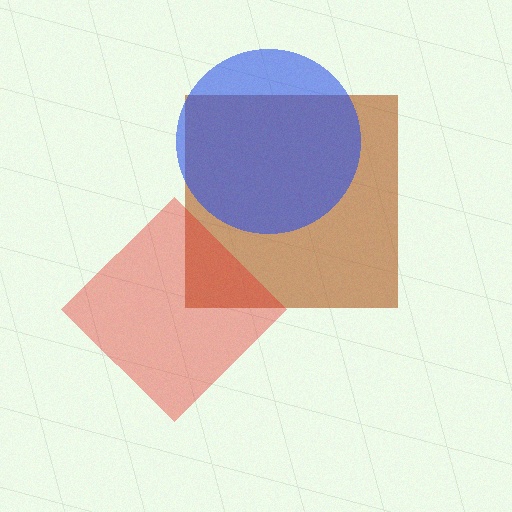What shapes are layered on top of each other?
The layered shapes are: a brown square, a blue circle, a red diamond.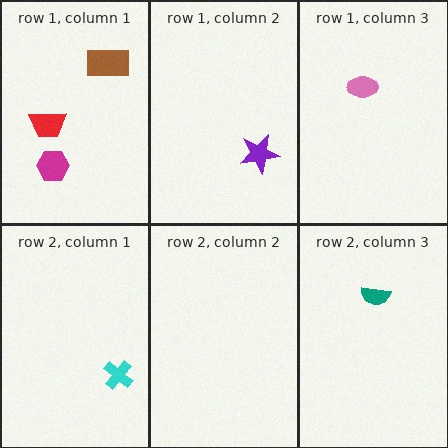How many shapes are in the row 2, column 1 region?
1.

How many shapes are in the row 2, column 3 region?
1.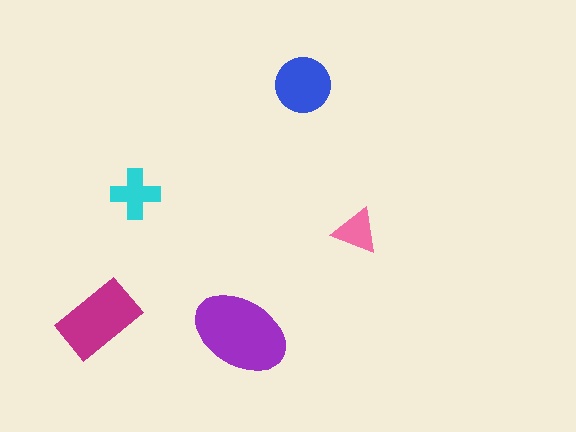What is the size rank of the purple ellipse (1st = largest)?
1st.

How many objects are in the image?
There are 5 objects in the image.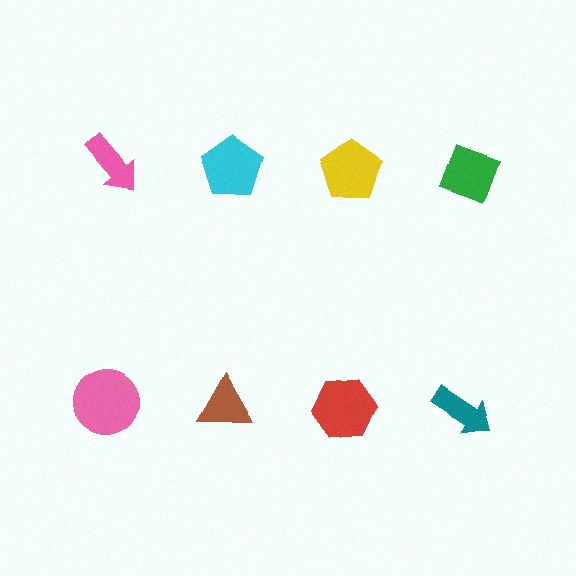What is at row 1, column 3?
A yellow pentagon.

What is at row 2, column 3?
A red hexagon.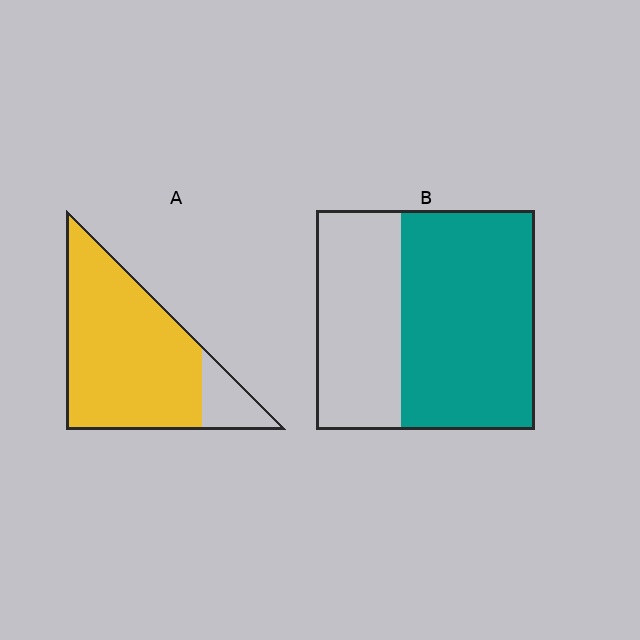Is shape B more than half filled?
Yes.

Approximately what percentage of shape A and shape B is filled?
A is approximately 85% and B is approximately 60%.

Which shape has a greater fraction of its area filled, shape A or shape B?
Shape A.